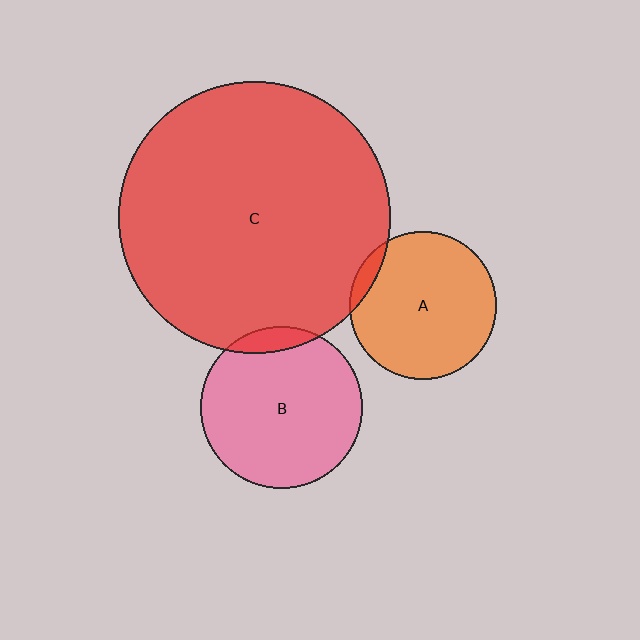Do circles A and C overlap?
Yes.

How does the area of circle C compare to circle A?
Approximately 3.4 times.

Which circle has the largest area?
Circle C (red).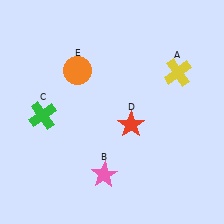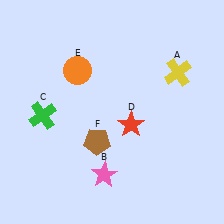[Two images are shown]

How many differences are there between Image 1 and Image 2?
There is 1 difference between the two images.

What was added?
A brown pentagon (F) was added in Image 2.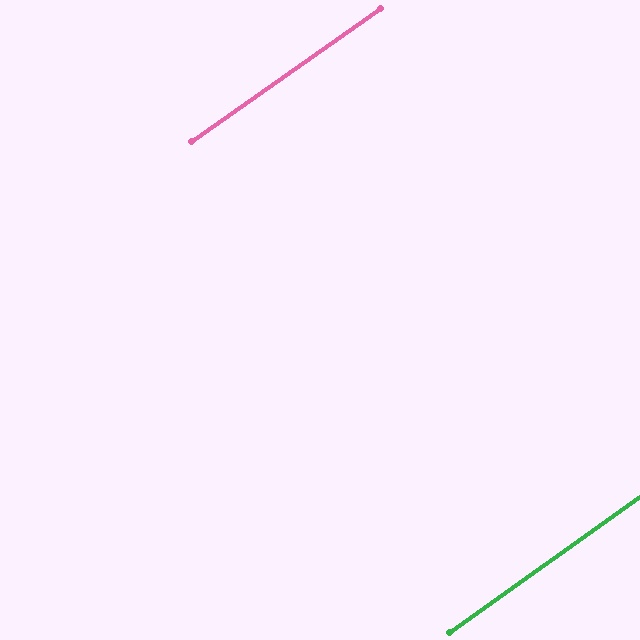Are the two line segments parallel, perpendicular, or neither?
Parallel — their directions differ by only 0.3°.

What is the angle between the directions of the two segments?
Approximately 0 degrees.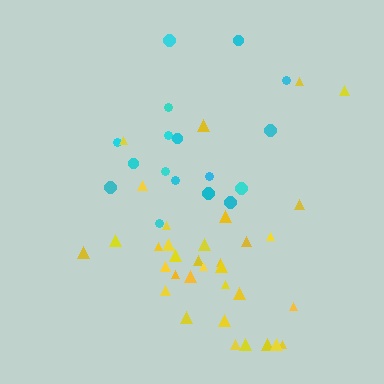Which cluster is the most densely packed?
Yellow.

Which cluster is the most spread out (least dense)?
Cyan.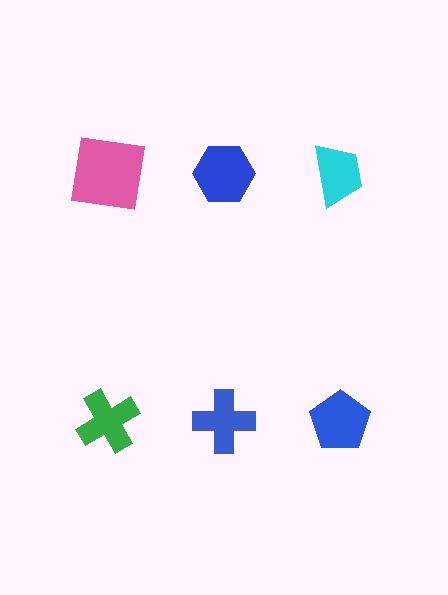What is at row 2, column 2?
A blue cross.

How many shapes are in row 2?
3 shapes.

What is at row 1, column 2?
A blue hexagon.